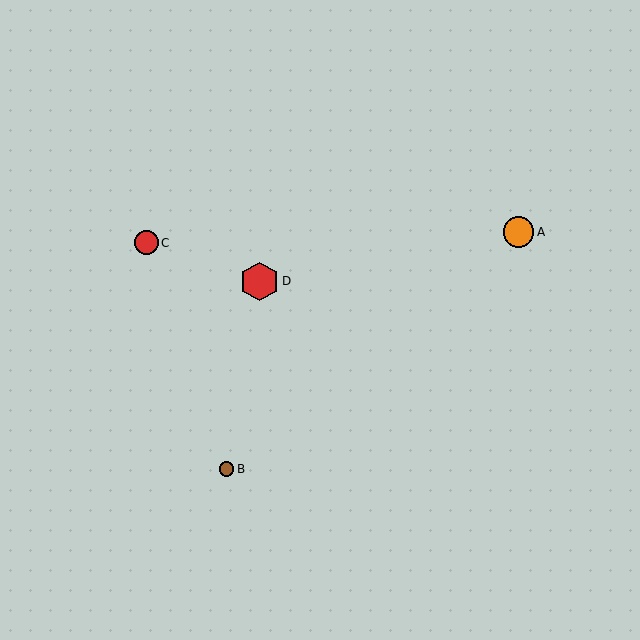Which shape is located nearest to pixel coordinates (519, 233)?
The orange circle (labeled A) at (519, 232) is nearest to that location.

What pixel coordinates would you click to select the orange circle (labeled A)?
Click at (519, 232) to select the orange circle A.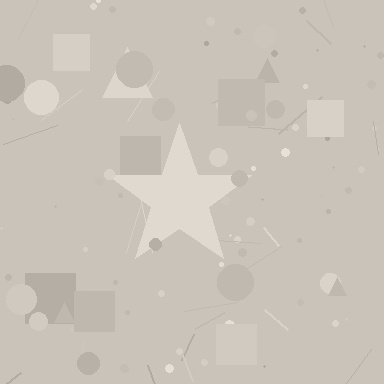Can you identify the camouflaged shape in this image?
The camouflaged shape is a star.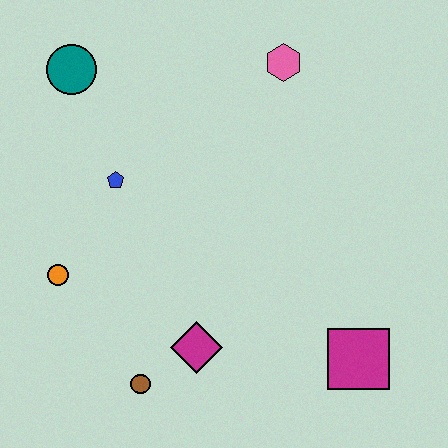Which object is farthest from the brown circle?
The pink hexagon is farthest from the brown circle.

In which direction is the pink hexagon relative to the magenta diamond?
The pink hexagon is above the magenta diamond.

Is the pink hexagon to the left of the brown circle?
No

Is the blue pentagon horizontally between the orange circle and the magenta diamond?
Yes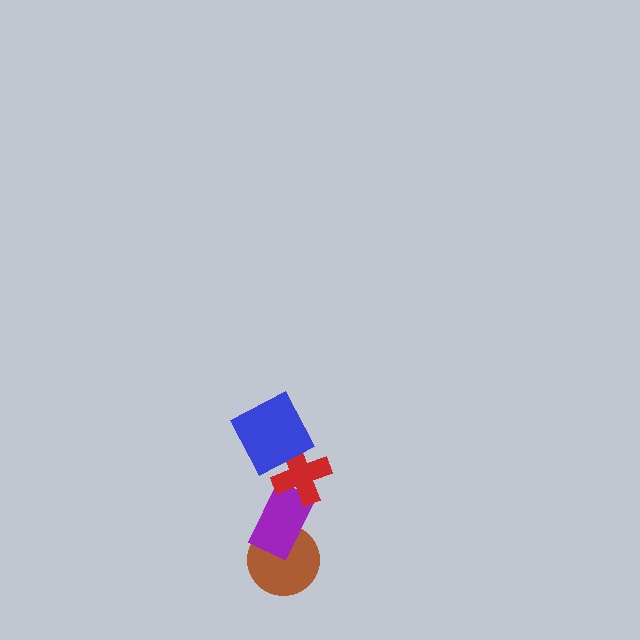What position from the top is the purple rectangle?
The purple rectangle is 3rd from the top.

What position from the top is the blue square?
The blue square is 1st from the top.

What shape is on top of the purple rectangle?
The red cross is on top of the purple rectangle.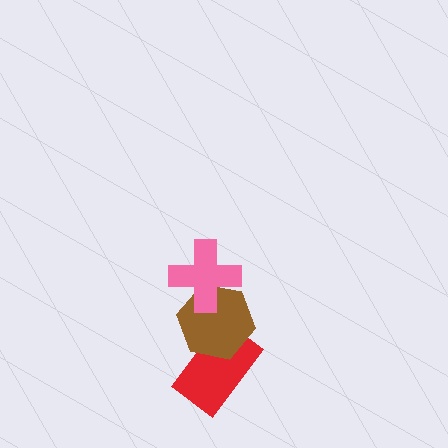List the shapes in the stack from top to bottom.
From top to bottom: the pink cross, the brown hexagon, the red rectangle.